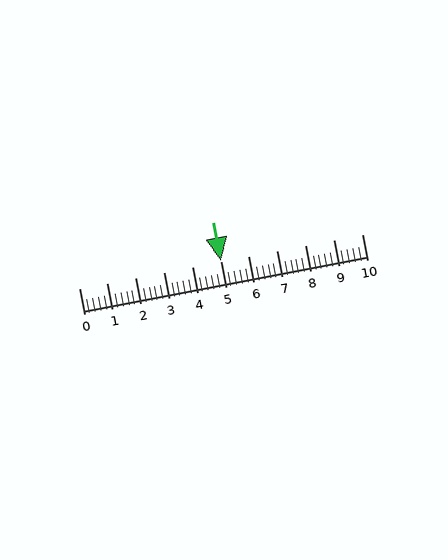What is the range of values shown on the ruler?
The ruler shows values from 0 to 10.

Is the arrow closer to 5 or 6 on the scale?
The arrow is closer to 5.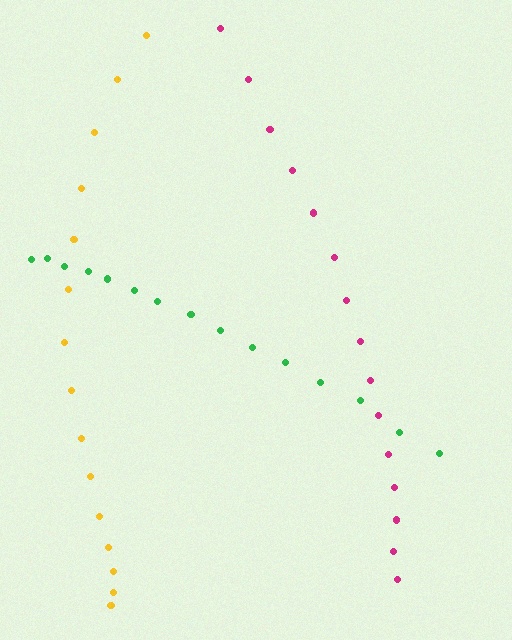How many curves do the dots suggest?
There are 3 distinct paths.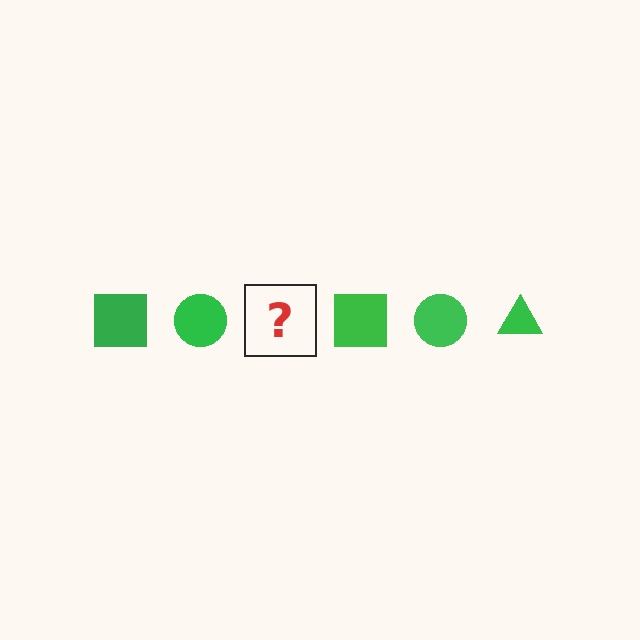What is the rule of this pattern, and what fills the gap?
The rule is that the pattern cycles through square, circle, triangle shapes in green. The gap should be filled with a green triangle.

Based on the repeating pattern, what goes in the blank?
The blank should be a green triangle.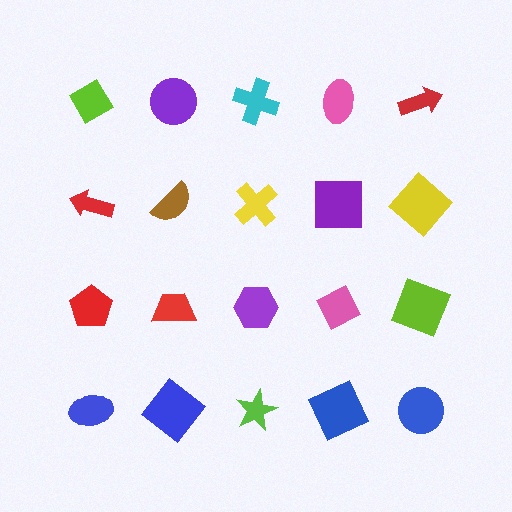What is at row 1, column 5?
A red arrow.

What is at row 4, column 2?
A blue diamond.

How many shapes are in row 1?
5 shapes.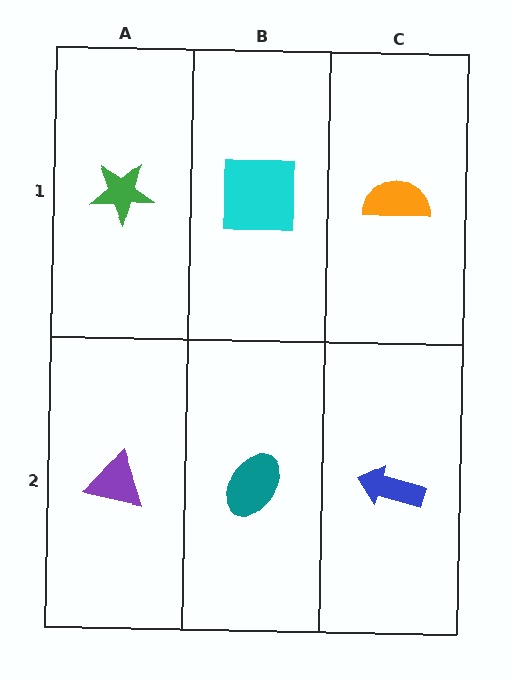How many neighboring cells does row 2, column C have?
2.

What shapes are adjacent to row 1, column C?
A blue arrow (row 2, column C), a cyan square (row 1, column B).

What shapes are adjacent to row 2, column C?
An orange semicircle (row 1, column C), a teal ellipse (row 2, column B).